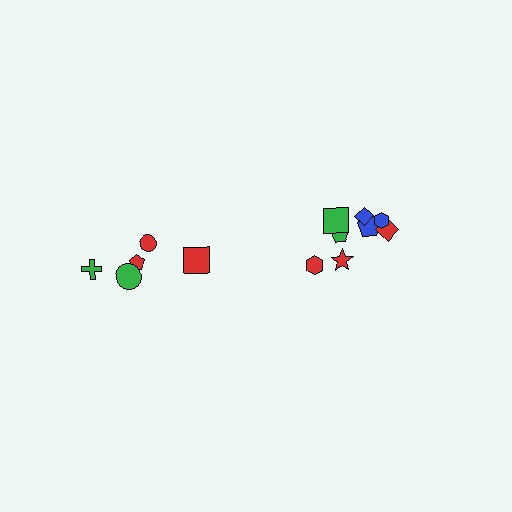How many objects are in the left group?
There are 5 objects.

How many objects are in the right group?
There are 8 objects.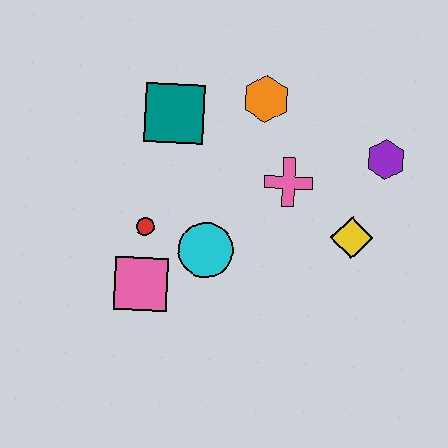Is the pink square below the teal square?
Yes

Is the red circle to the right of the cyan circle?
No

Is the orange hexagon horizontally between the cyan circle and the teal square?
No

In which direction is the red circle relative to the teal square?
The red circle is below the teal square.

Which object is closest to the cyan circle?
The red circle is closest to the cyan circle.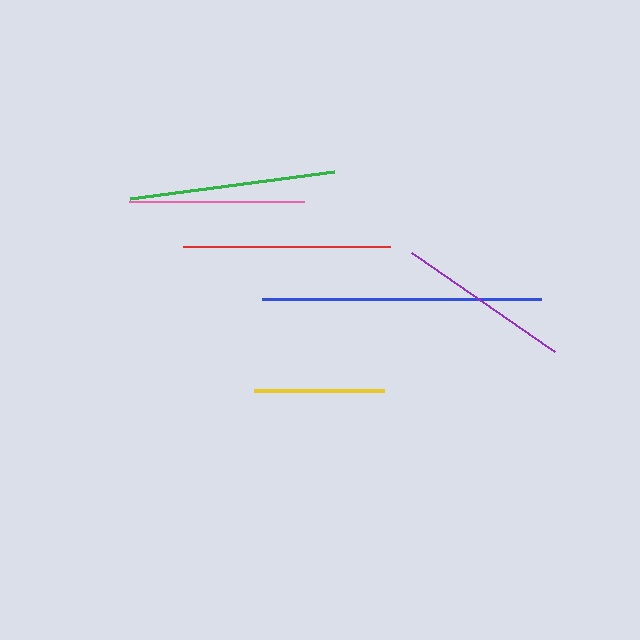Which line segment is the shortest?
The yellow line is the shortest at approximately 129 pixels.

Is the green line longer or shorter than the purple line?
The green line is longer than the purple line.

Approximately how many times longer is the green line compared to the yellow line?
The green line is approximately 1.6 times the length of the yellow line.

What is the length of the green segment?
The green segment is approximately 206 pixels long.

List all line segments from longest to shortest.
From longest to shortest: blue, red, green, pink, purple, yellow.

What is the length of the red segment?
The red segment is approximately 206 pixels long.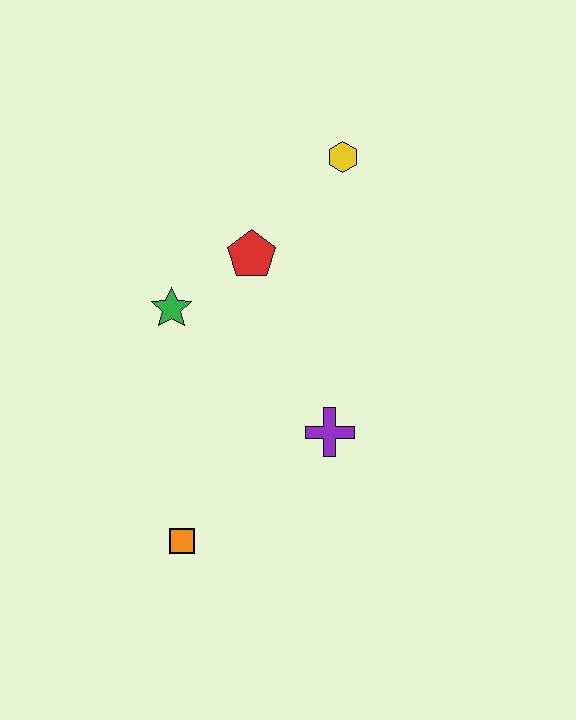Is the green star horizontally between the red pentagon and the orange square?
No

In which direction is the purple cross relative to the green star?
The purple cross is to the right of the green star.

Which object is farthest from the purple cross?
The yellow hexagon is farthest from the purple cross.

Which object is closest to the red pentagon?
The green star is closest to the red pentagon.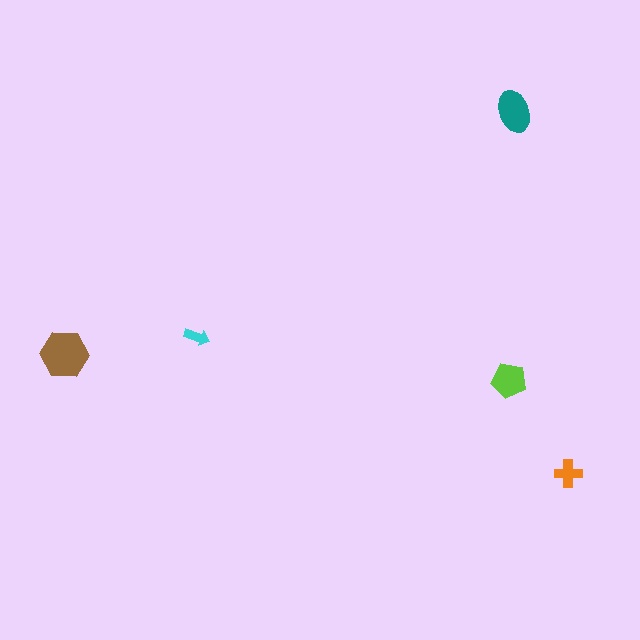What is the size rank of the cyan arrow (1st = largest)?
5th.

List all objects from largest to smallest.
The brown hexagon, the teal ellipse, the lime pentagon, the orange cross, the cyan arrow.